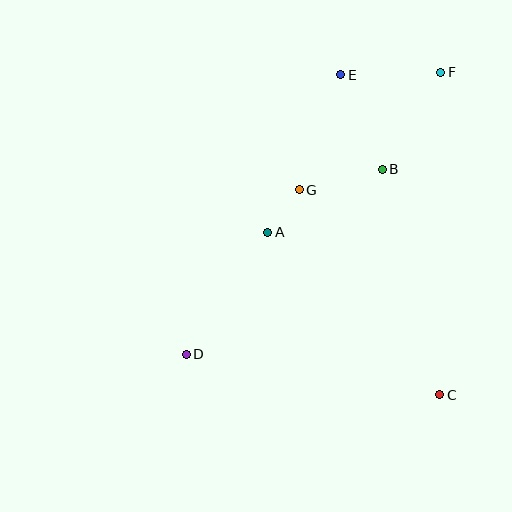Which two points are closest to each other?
Points A and G are closest to each other.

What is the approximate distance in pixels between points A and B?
The distance between A and B is approximately 131 pixels.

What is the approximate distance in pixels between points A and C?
The distance between A and C is approximately 237 pixels.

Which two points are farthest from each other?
Points D and F are farthest from each other.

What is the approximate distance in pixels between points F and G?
The distance between F and G is approximately 184 pixels.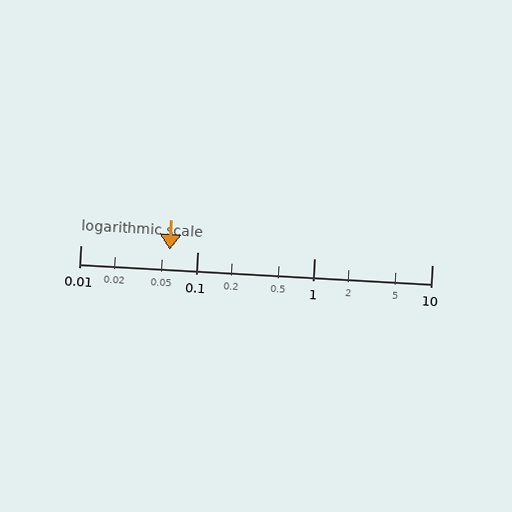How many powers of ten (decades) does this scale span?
The scale spans 3 decades, from 0.01 to 10.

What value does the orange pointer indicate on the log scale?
The pointer indicates approximately 0.058.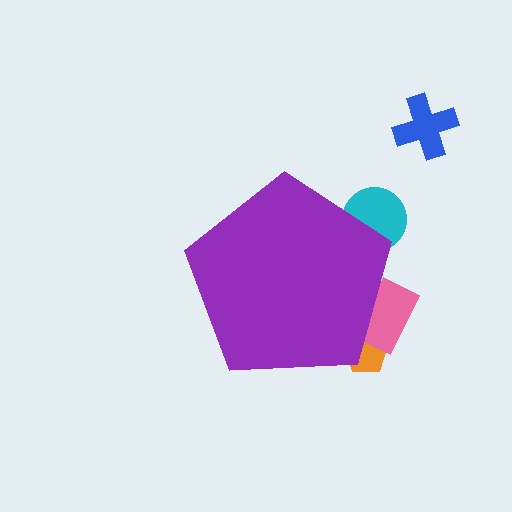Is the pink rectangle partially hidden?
Yes, the pink rectangle is partially hidden behind the purple pentagon.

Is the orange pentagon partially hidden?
Yes, the orange pentagon is partially hidden behind the purple pentagon.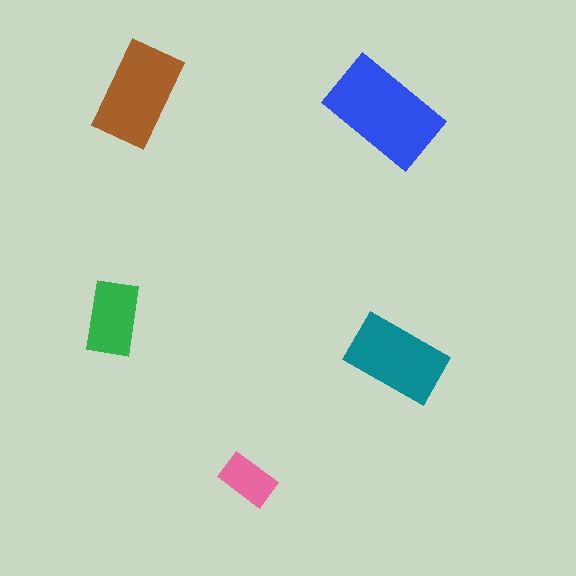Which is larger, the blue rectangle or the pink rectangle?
The blue one.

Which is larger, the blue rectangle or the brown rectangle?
The blue one.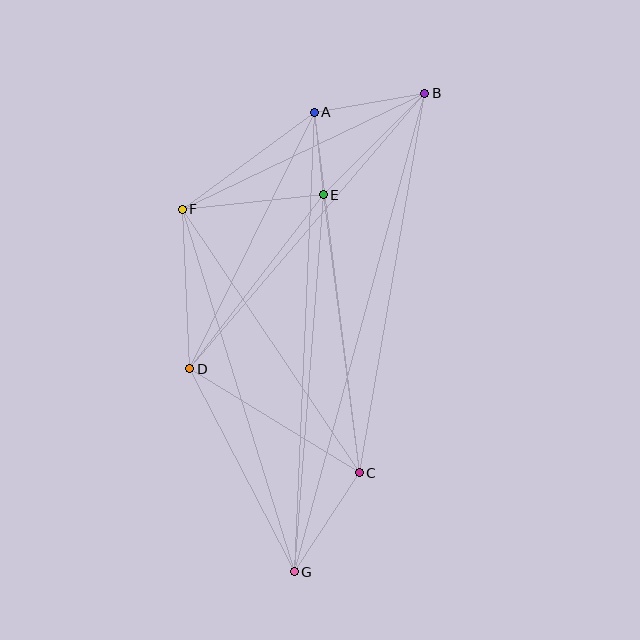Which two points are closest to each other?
Points A and E are closest to each other.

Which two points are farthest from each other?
Points B and G are farthest from each other.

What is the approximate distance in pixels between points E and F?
The distance between E and F is approximately 142 pixels.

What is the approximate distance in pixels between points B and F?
The distance between B and F is approximately 269 pixels.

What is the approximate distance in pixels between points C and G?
The distance between C and G is approximately 118 pixels.